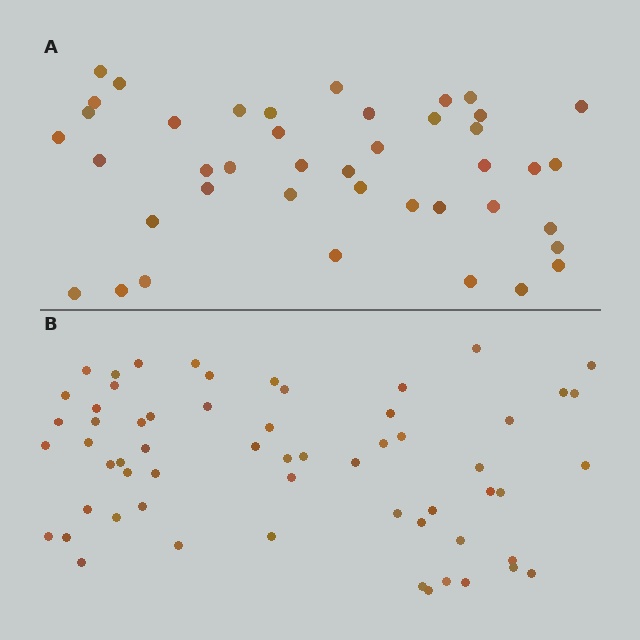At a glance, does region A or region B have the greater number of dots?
Region B (the bottom region) has more dots.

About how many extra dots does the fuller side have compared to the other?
Region B has approximately 20 more dots than region A.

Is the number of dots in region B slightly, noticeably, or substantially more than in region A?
Region B has noticeably more, but not dramatically so. The ratio is roughly 1.4 to 1.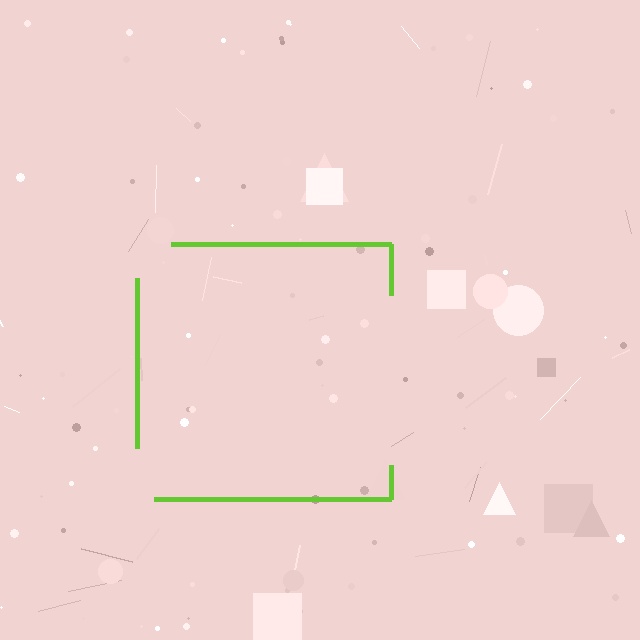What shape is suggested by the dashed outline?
The dashed outline suggests a square.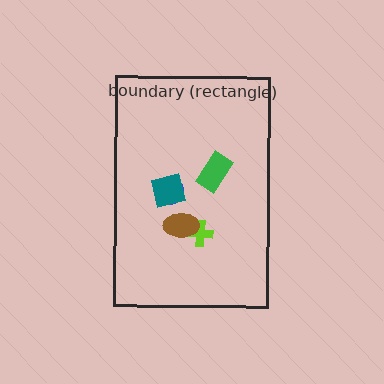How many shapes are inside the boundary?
5 inside, 0 outside.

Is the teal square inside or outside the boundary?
Inside.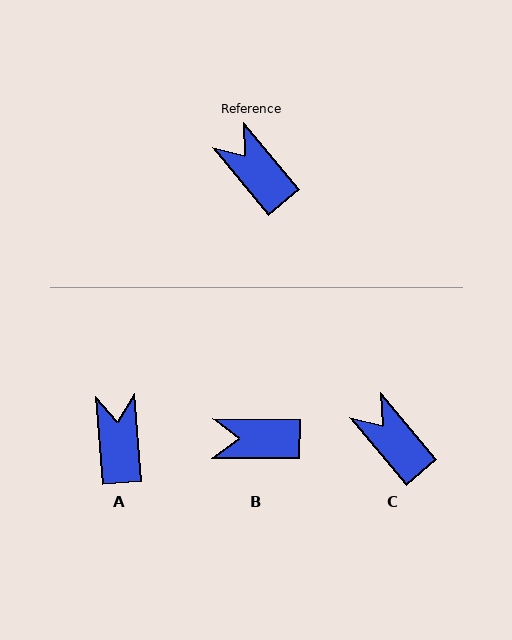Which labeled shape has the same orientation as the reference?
C.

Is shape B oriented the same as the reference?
No, it is off by about 50 degrees.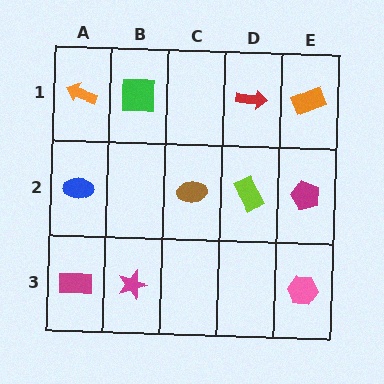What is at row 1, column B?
A green square.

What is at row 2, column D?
A lime rectangle.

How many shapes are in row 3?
3 shapes.